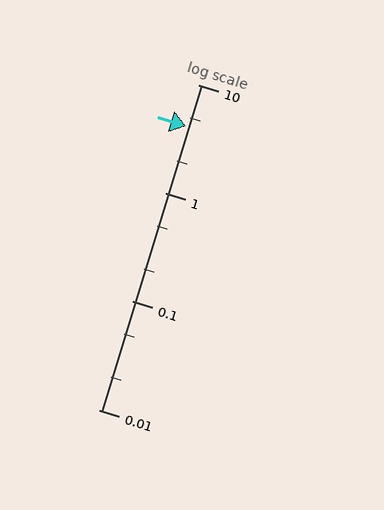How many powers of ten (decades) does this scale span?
The scale spans 3 decades, from 0.01 to 10.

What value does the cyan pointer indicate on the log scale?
The pointer indicates approximately 4.1.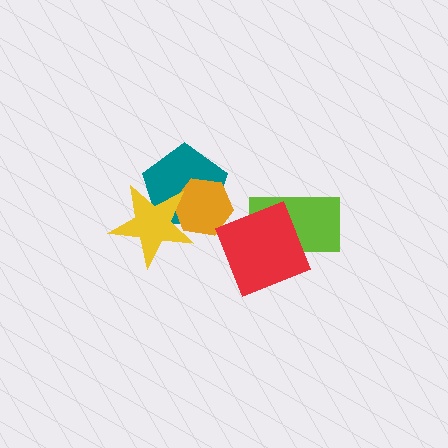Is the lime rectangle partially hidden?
Yes, it is partially covered by another shape.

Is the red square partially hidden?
No, no other shape covers it.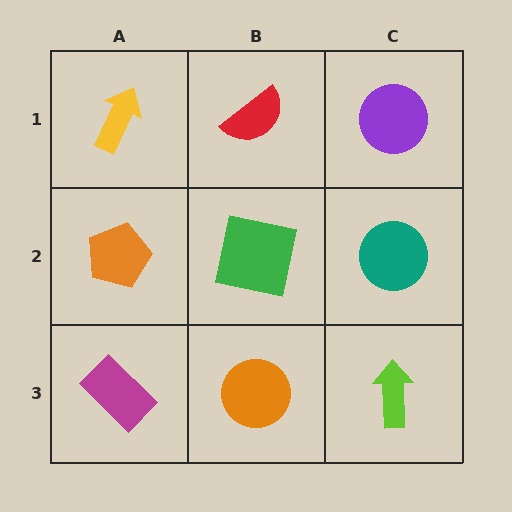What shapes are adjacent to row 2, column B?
A red semicircle (row 1, column B), an orange circle (row 3, column B), an orange pentagon (row 2, column A), a teal circle (row 2, column C).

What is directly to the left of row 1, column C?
A red semicircle.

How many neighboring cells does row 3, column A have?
2.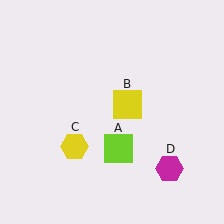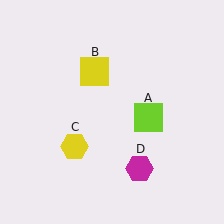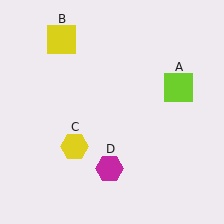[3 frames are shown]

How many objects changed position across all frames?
3 objects changed position: lime square (object A), yellow square (object B), magenta hexagon (object D).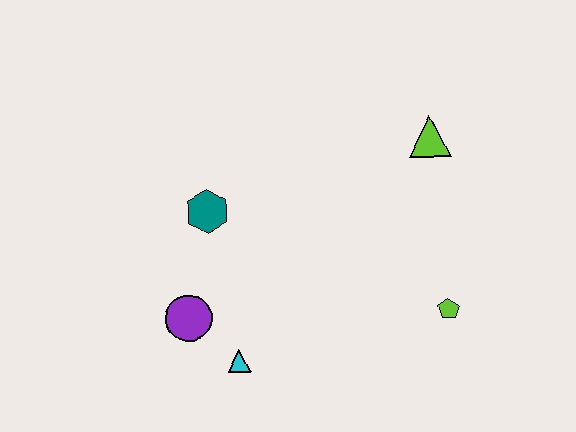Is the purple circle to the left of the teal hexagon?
Yes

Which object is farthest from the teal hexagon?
The lime pentagon is farthest from the teal hexagon.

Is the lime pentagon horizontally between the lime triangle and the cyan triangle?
No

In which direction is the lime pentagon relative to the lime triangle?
The lime pentagon is below the lime triangle.